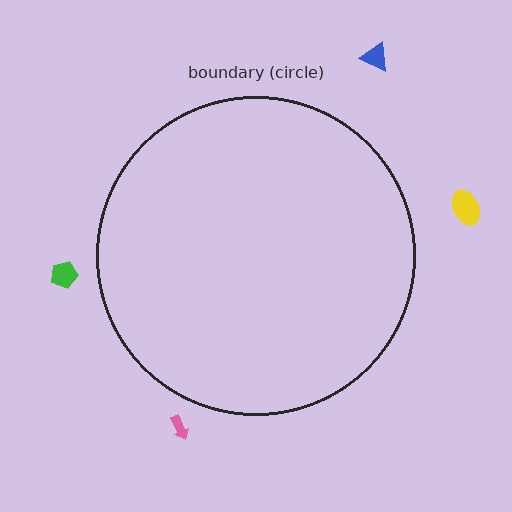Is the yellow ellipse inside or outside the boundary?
Outside.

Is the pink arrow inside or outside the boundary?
Outside.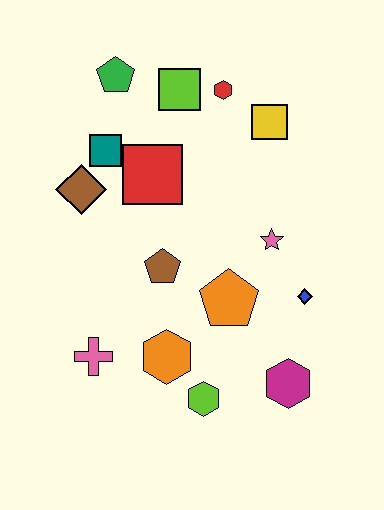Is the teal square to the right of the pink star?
No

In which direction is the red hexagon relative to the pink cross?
The red hexagon is above the pink cross.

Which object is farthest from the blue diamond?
The green pentagon is farthest from the blue diamond.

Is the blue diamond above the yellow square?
No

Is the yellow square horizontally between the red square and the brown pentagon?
No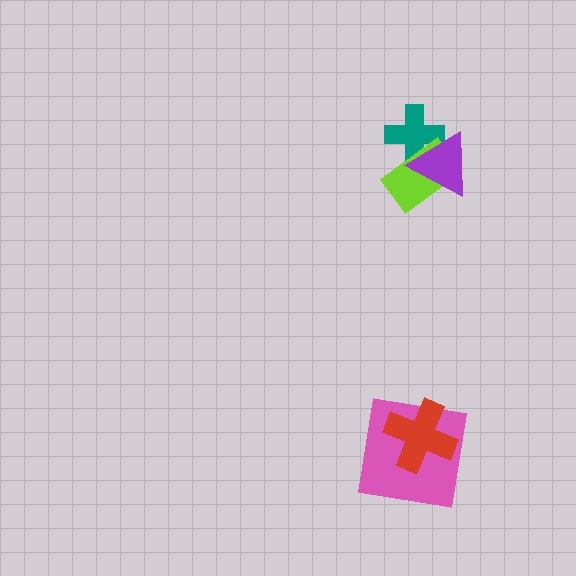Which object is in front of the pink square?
The red cross is in front of the pink square.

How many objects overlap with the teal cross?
2 objects overlap with the teal cross.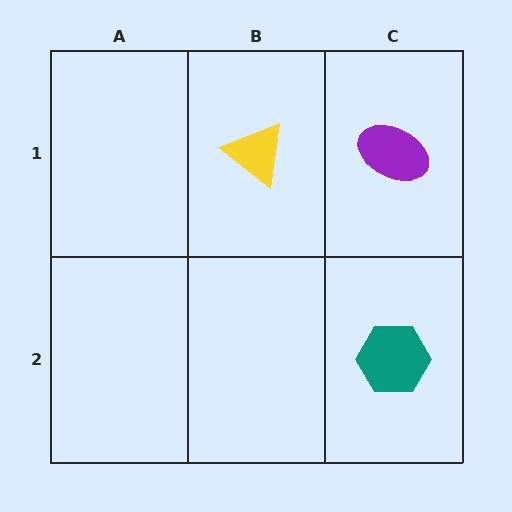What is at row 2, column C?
A teal hexagon.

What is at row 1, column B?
A yellow triangle.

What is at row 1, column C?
A purple ellipse.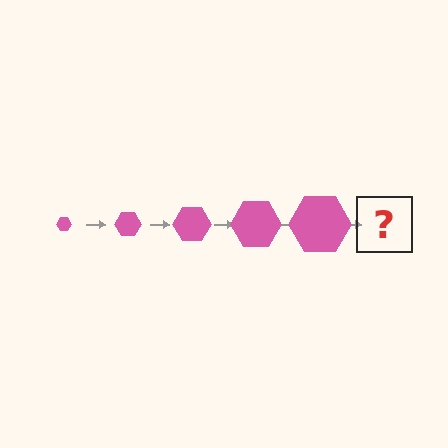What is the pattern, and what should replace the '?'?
The pattern is that the hexagon gets progressively larger each step. The '?' should be a pink hexagon, larger than the previous one.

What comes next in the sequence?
The next element should be a pink hexagon, larger than the previous one.